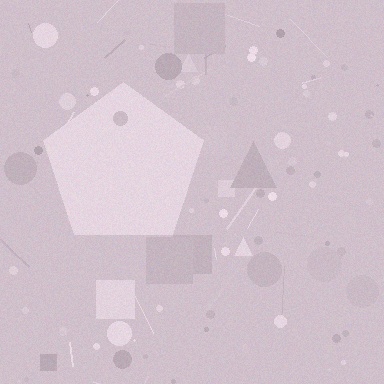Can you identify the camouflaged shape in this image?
The camouflaged shape is a pentagon.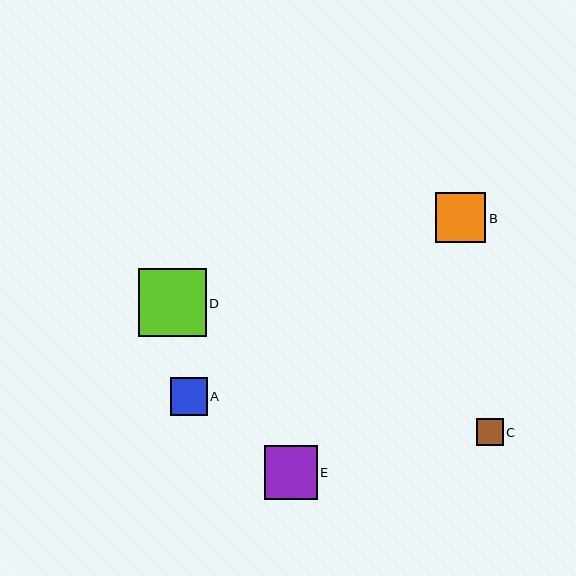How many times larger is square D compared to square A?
Square D is approximately 1.8 times the size of square A.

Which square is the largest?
Square D is the largest with a size of approximately 68 pixels.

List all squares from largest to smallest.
From largest to smallest: D, E, B, A, C.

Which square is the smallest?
Square C is the smallest with a size of approximately 27 pixels.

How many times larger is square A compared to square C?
Square A is approximately 1.4 times the size of square C.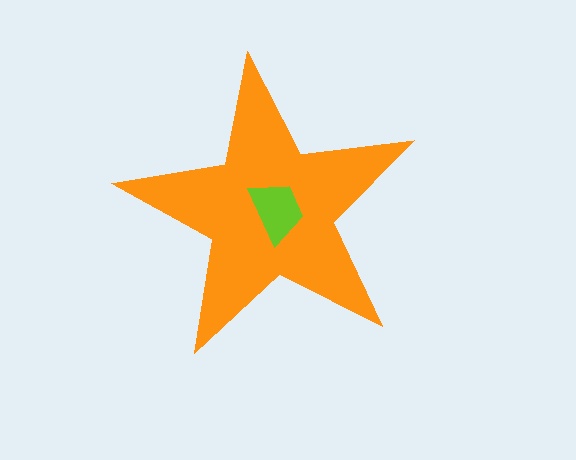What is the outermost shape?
The orange star.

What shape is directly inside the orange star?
The lime trapezoid.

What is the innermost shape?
The lime trapezoid.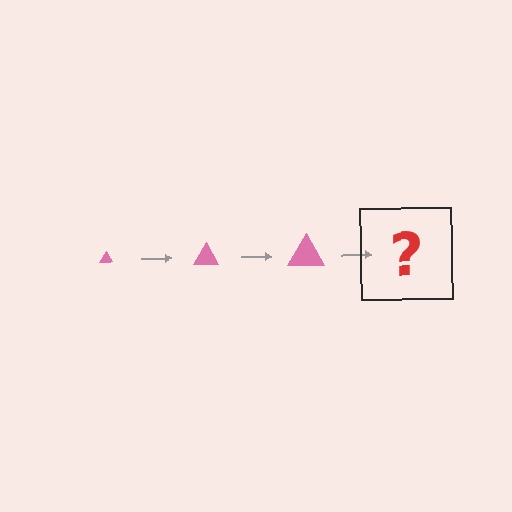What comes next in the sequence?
The next element should be a pink triangle, larger than the previous one.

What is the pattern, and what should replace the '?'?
The pattern is that the triangle gets progressively larger each step. The '?' should be a pink triangle, larger than the previous one.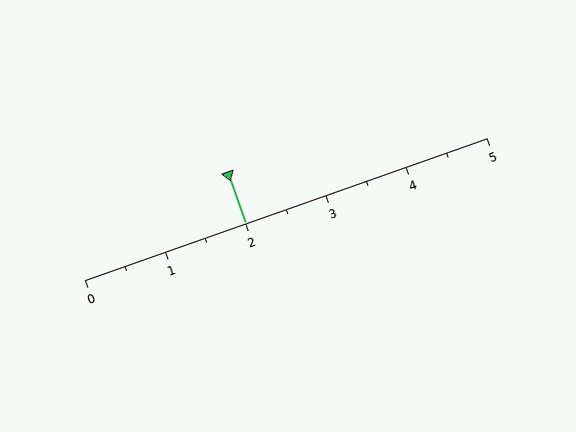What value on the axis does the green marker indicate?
The marker indicates approximately 2.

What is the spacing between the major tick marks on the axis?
The major ticks are spaced 1 apart.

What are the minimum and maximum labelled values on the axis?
The axis runs from 0 to 5.